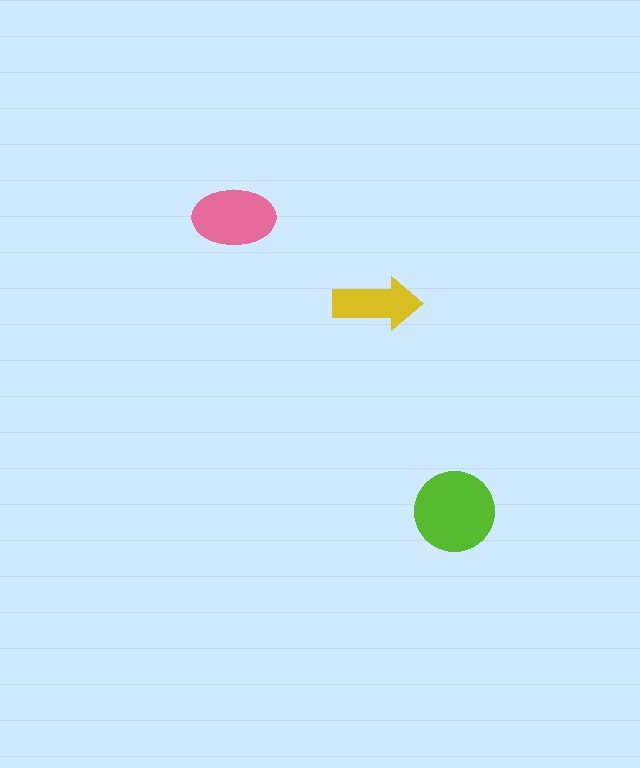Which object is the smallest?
The yellow arrow.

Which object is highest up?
The pink ellipse is topmost.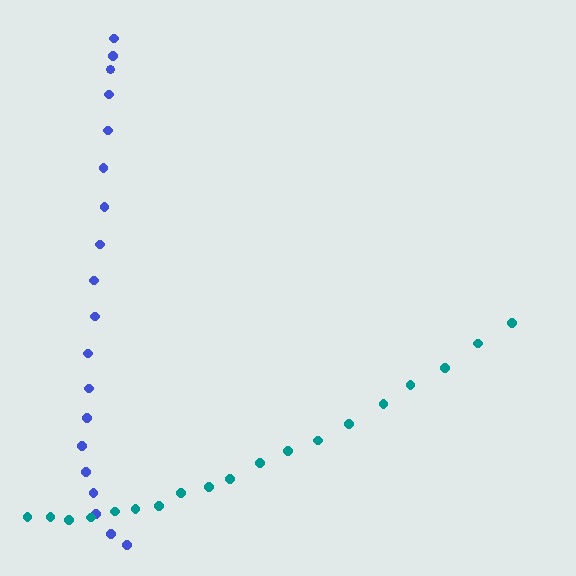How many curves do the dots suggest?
There are 2 distinct paths.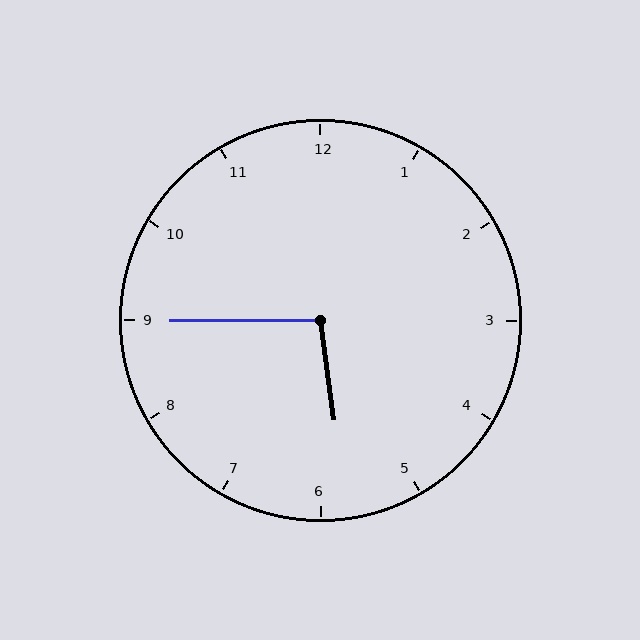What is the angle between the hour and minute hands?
Approximately 98 degrees.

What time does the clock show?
5:45.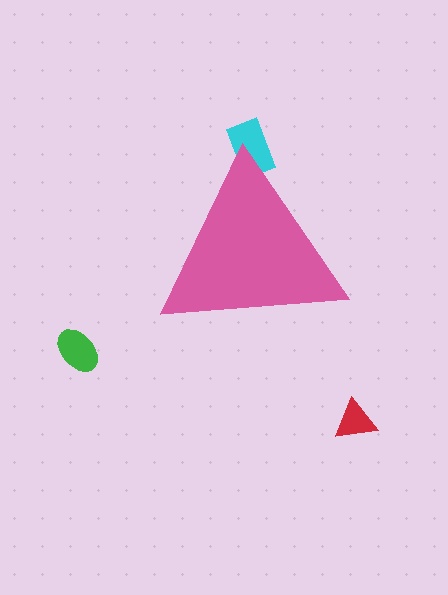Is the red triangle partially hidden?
No, the red triangle is fully visible.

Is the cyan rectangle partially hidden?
Yes, the cyan rectangle is partially hidden behind the pink triangle.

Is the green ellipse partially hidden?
No, the green ellipse is fully visible.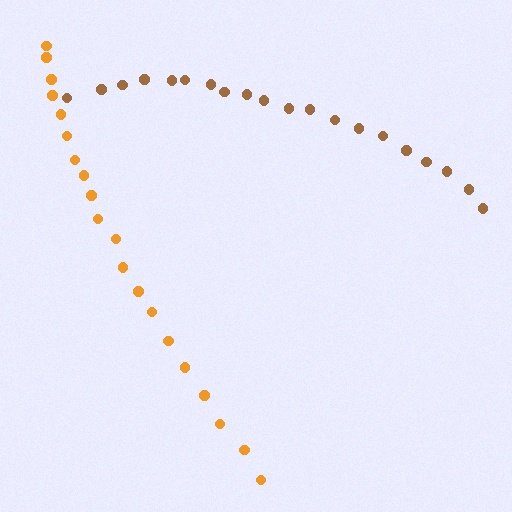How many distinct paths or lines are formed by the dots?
There are 2 distinct paths.